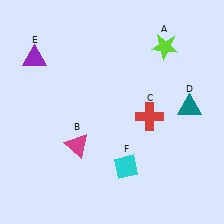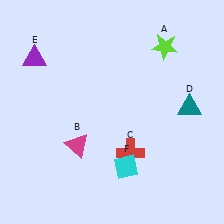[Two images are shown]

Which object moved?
The red cross (C) moved down.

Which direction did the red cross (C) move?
The red cross (C) moved down.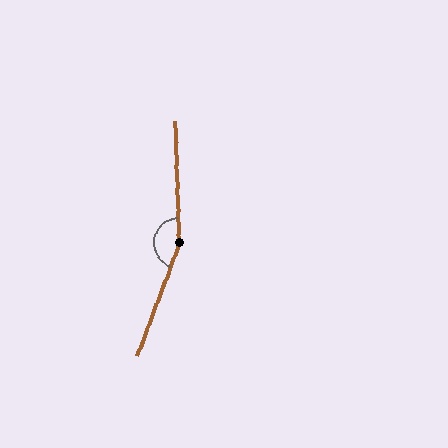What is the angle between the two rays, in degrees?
Approximately 158 degrees.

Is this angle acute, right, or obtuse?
It is obtuse.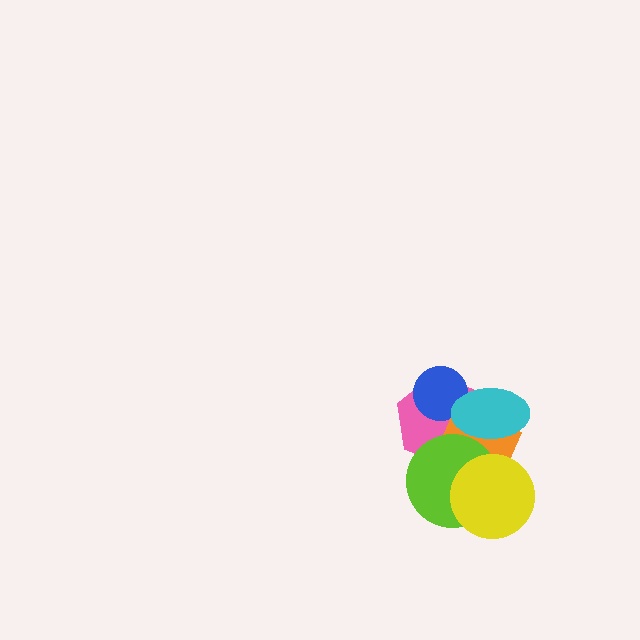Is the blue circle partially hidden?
Yes, it is partially covered by another shape.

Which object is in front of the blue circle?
The cyan ellipse is in front of the blue circle.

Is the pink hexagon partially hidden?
Yes, it is partially covered by another shape.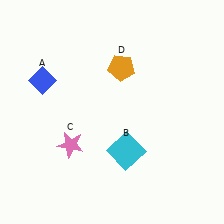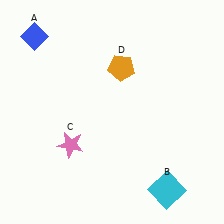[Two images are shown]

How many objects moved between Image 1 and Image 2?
2 objects moved between the two images.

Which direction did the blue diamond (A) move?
The blue diamond (A) moved up.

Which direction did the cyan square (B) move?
The cyan square (B) moved right.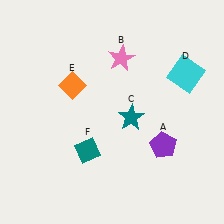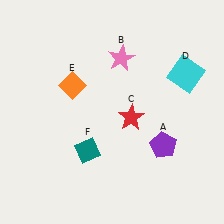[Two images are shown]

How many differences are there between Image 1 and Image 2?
There is 1 difference between the two images.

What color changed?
The star (C) changed from teal in Image 1 to red in Image 2.